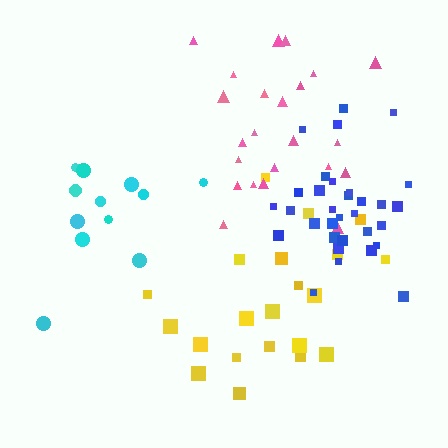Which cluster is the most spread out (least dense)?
Yellow.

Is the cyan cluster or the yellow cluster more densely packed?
Cyan.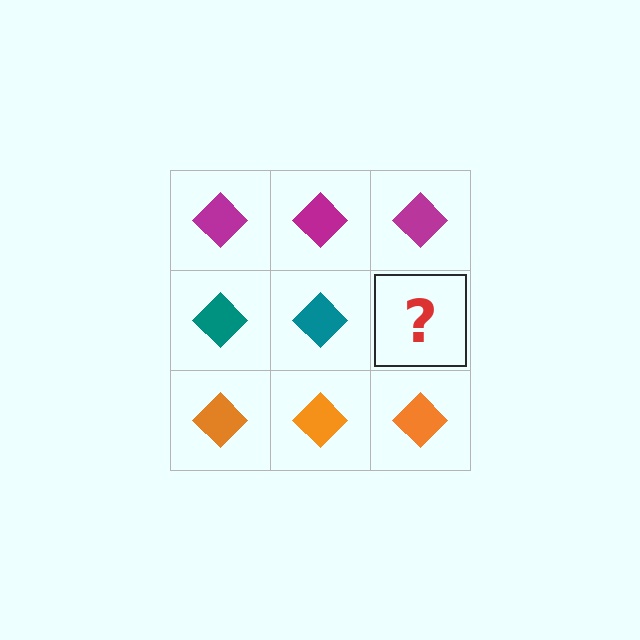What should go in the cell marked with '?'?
The missing cell should contain a teal diamond.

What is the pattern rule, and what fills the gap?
The rule is that each row has a consistent color. The gap should be filled with a teal diamond.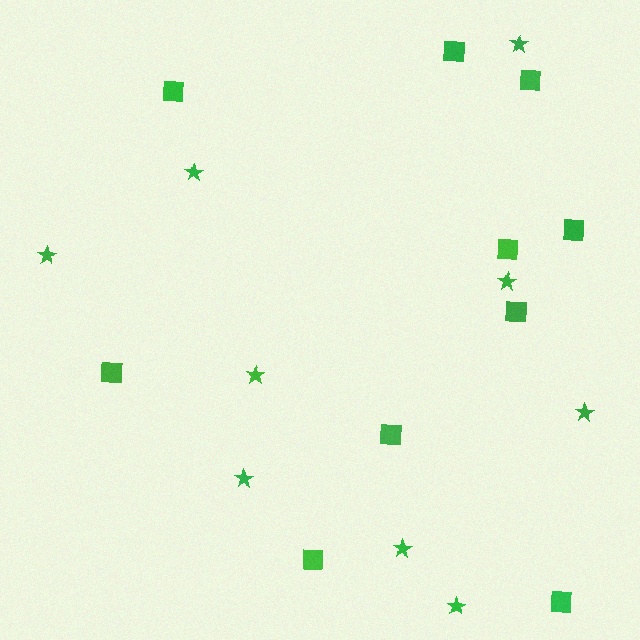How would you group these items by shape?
There are 2 groups: one group of stars (9) and one group of squares (10).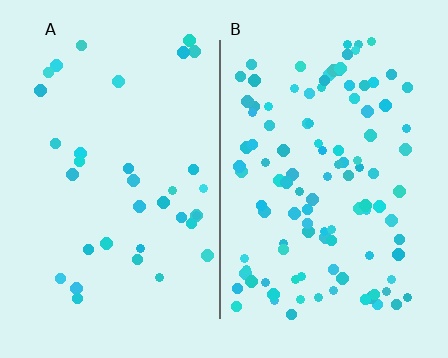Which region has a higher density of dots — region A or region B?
B (the right).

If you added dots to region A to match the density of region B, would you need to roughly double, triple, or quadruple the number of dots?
Approximately triple.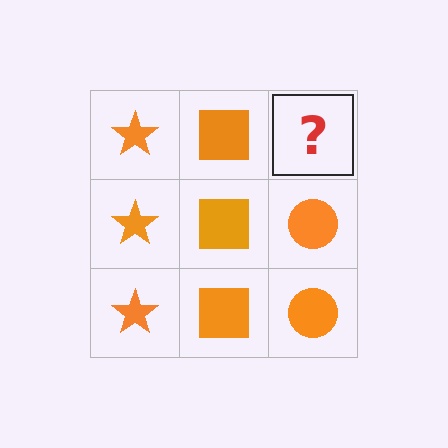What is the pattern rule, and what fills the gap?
The rule is that each column has a consistent shape. The gap should be filled with an orange circle.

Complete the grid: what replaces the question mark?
The question mark should be replaced with an orange circle.